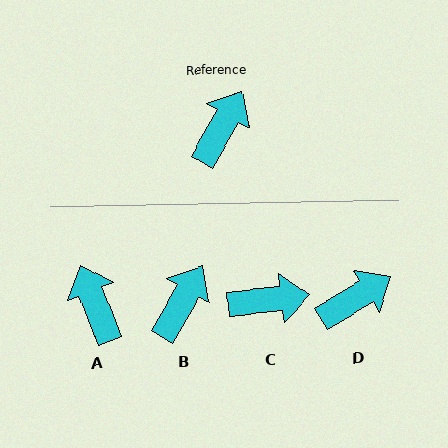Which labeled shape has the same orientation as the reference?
B.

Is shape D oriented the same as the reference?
No, it is off by about 29 degrees.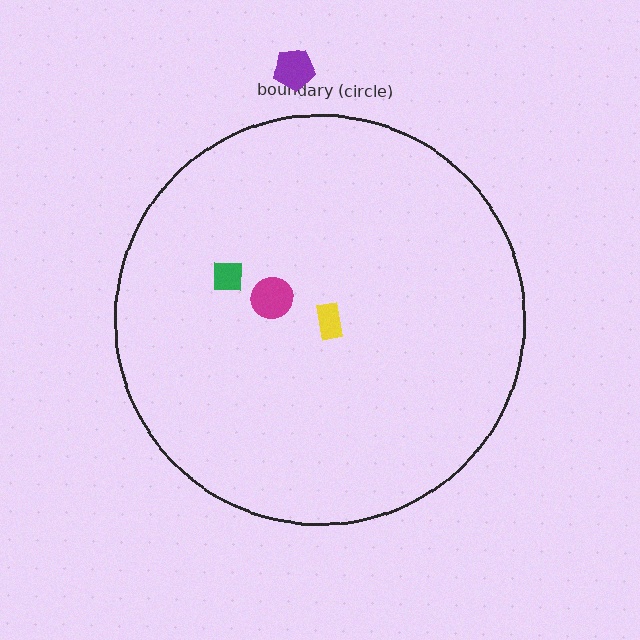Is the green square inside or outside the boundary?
Inside.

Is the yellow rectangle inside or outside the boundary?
Inside.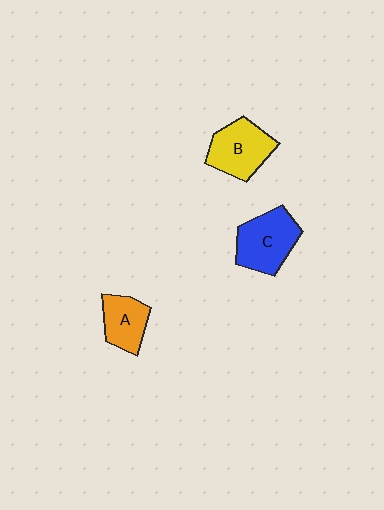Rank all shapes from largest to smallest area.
From largest to smallest: C (blue), B (yellow), A (orange).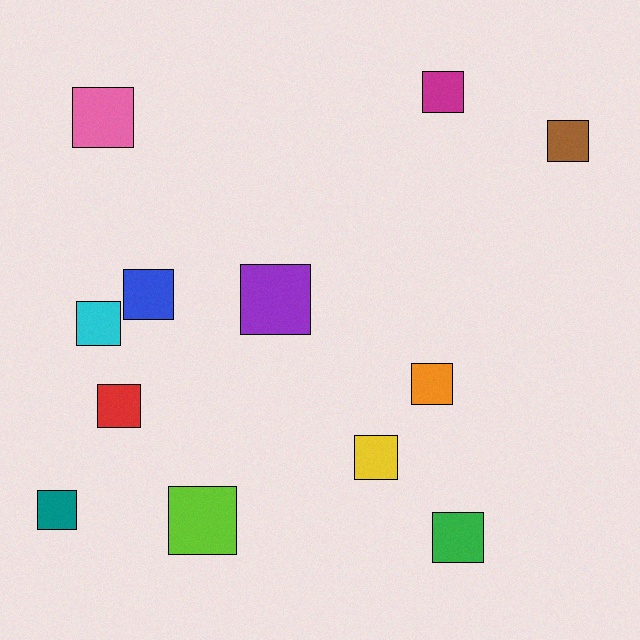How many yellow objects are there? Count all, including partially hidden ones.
There is 1 yellow object.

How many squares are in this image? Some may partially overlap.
There are 12 squares.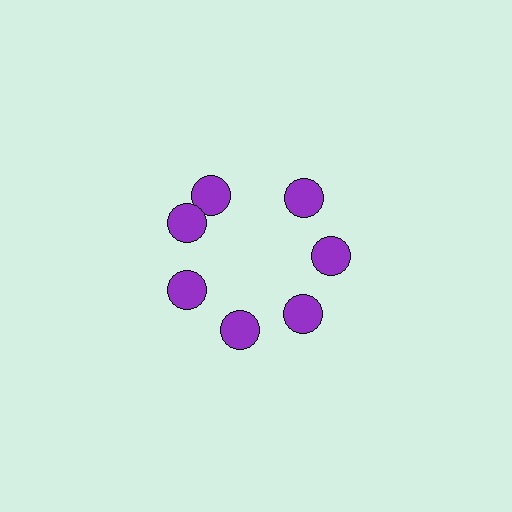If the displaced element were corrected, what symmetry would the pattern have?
It would have 7-fold rotational symmetry — the pattern would map onto itself every 51 degrees.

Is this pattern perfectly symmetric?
No. The 7 purple circles are arranged in a ring, but one element near the 12 o'clock position is rotated out of alignment along the ring, breaking the 7-fold rotational symmetry.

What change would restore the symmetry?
The symmetry would be restored by rotating it back into even spacing with its neighbors so that all 7 circles sit at equal angles and equal distance from the center.